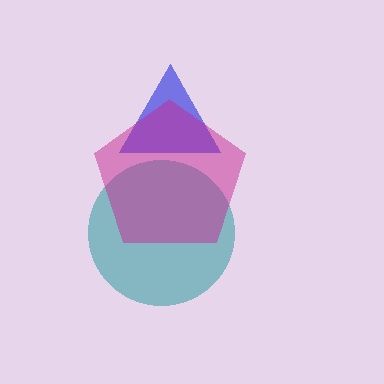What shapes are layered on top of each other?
The layered shapes are: a teal circle, a blue triangle, a magenta pentagon.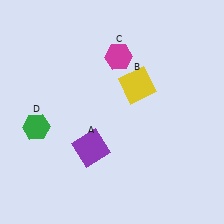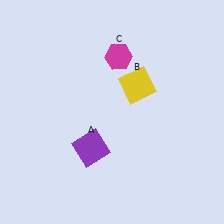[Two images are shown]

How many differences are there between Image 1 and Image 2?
There is 1 difference between the two images.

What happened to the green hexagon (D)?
The green hexagon (D) was removed in Image 2. It was in the bottom-left area of Image 1.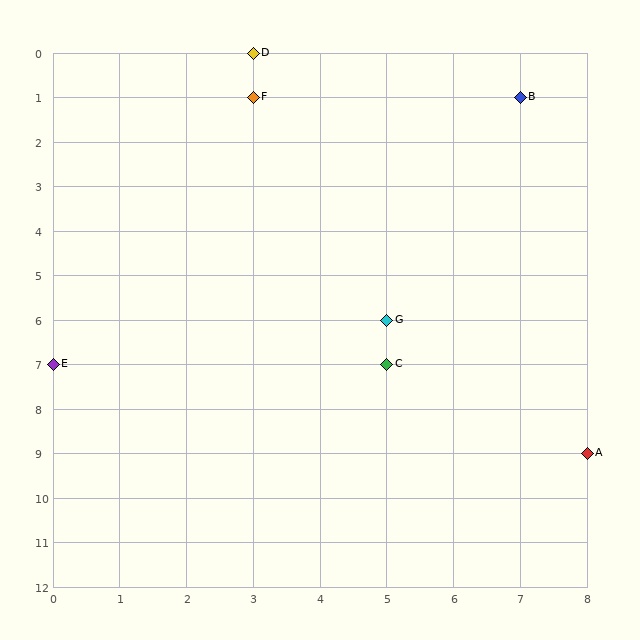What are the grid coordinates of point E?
Point E is at grid coordinates (0, 7).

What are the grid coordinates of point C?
Point C is at grid coordinates (5, 7).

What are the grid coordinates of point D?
Point D is at grid coordinates (3, 0).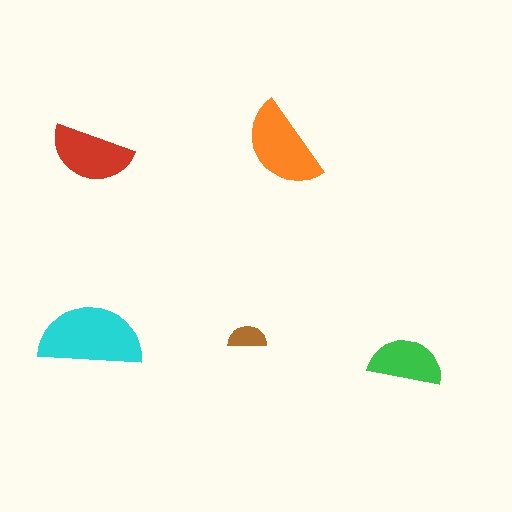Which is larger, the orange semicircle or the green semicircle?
The orange one.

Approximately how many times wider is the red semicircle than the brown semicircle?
About 2 times wider.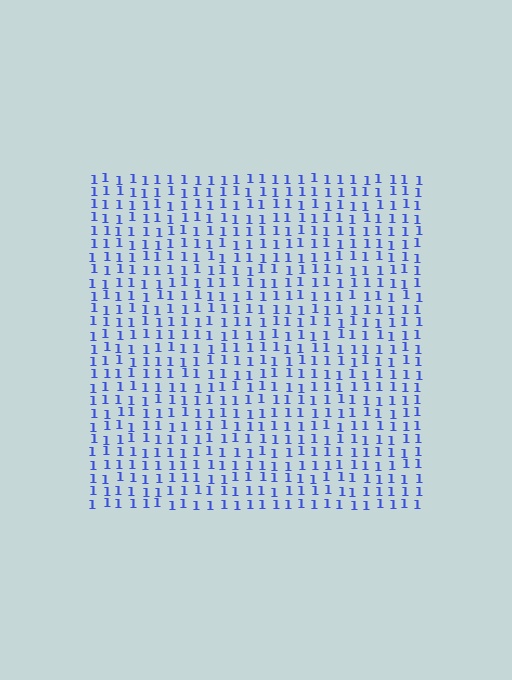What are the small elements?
The small elements are digit 1's.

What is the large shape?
The large shape is a square.